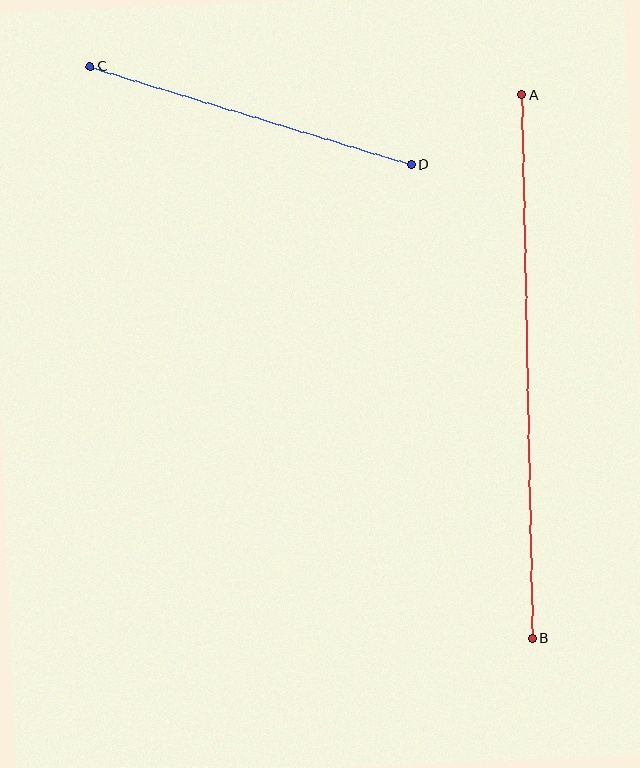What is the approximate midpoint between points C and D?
The midpoint is at approximately (251, 116) pixels.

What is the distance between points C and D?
The distance is approximately 336 pixels.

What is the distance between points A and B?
The distance is approximately 544 pixels.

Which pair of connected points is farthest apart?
Points A and B are farthest apart.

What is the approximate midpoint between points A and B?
The midpoint is at approximately (527, 367) pixels.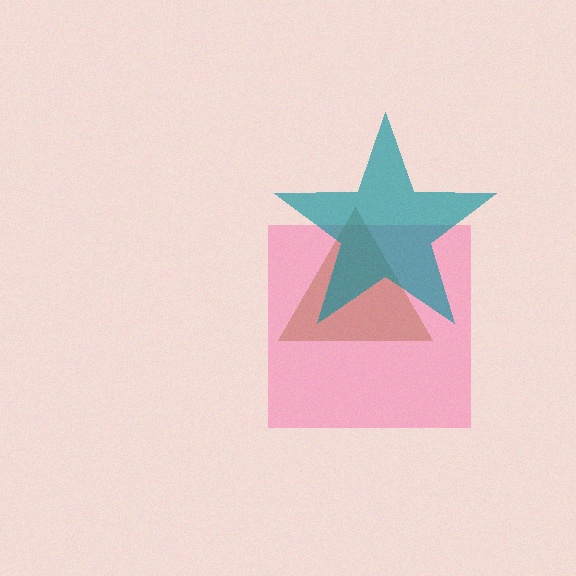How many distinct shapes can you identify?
There are 3 distinct shapes: a pink square, a brown triangle, a teal star.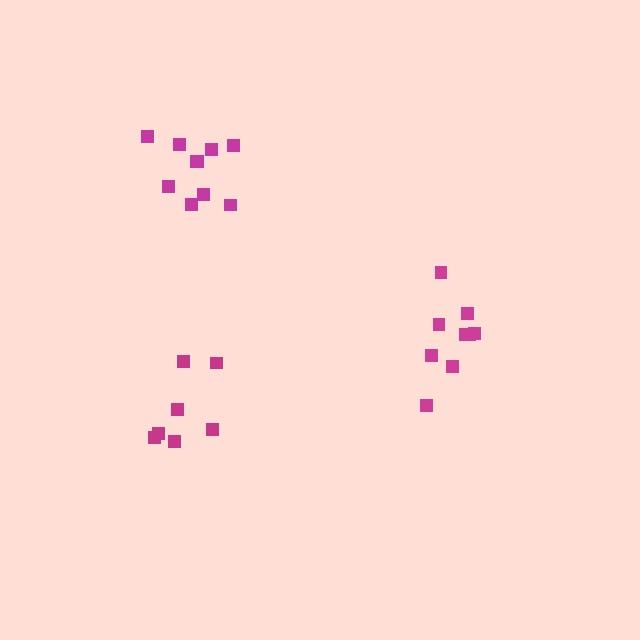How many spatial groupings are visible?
There are 3 spatial groupings.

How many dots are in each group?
Group 1: 10 dots, Group 2: 9 dots, Group 3: 7 dots (26 total).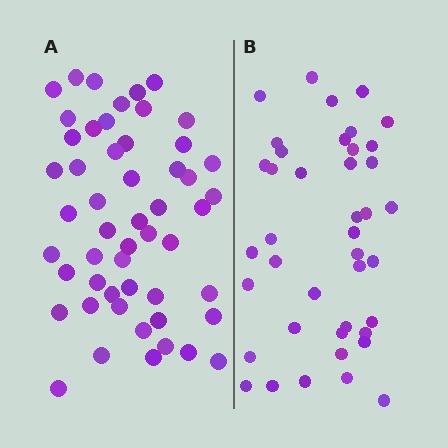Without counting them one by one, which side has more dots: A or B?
Region A (the left region) has more dots.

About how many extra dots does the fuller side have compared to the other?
Region A has roughly 12 or so more dots than region B.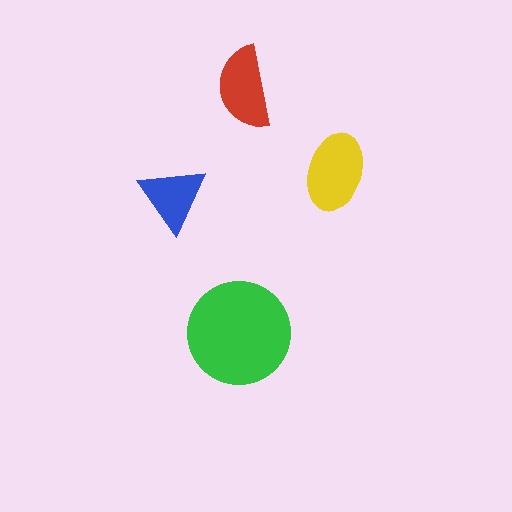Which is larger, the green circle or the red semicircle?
The green circle.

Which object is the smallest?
The blue triangle.